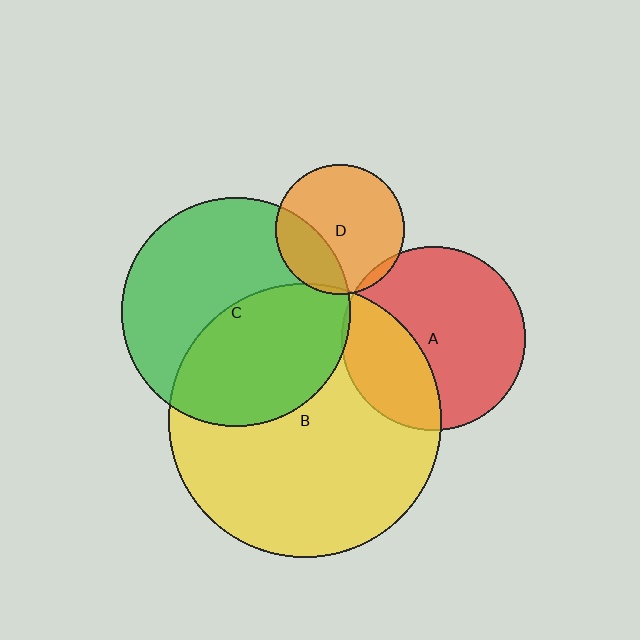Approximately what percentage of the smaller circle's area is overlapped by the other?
Approximately 25%.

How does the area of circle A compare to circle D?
Approximately 2.0 times.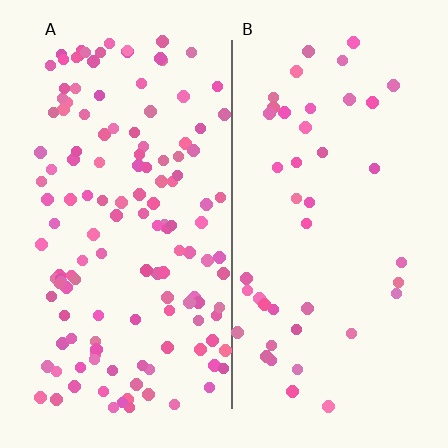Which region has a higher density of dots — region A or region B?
A (the left).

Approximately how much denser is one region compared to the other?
Approximately 3.1× — region A over region B.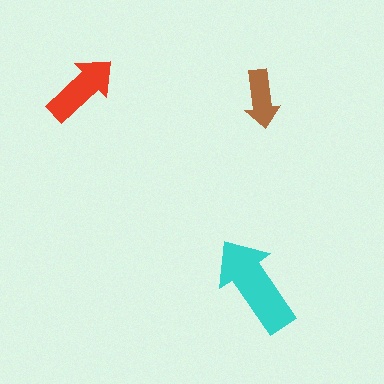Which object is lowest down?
The cyan arrow is bottommost.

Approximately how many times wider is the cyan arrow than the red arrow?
About 1.5 times wider.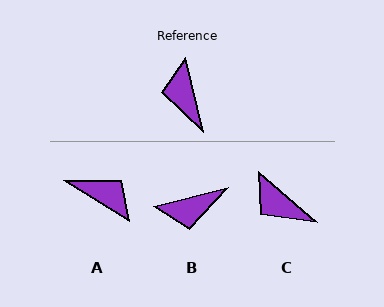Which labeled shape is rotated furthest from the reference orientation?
A, about 135 degrees away.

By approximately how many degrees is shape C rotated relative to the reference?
Approximately 36 degrees counter-clockwise.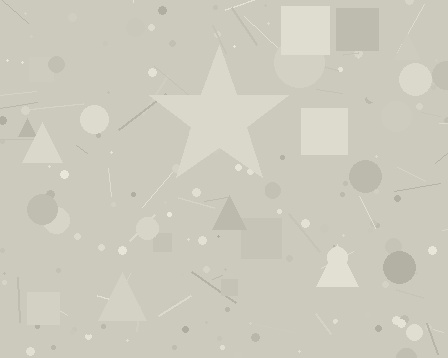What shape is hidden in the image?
A star is hidden in the image.